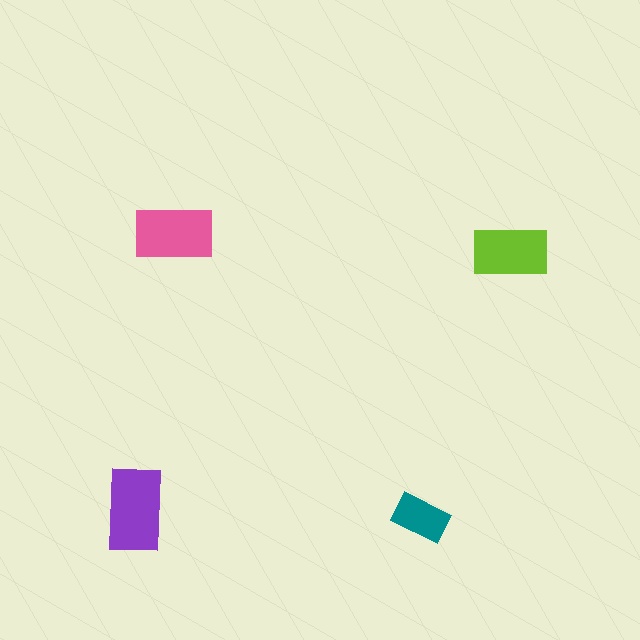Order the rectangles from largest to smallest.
the purple one, the pink one, the lime one, the teal one.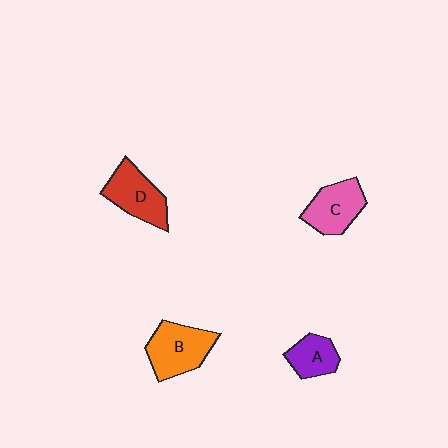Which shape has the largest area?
Shape B (orange).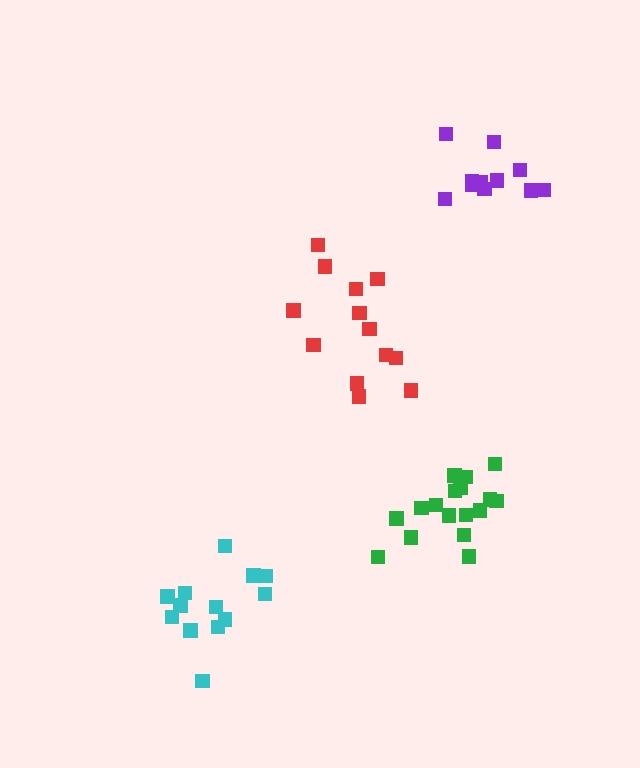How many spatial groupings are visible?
There are 4 spatial groupings.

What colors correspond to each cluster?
The clusters are colored: purple, cyan, green, red.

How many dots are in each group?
Group 1: 11 dots, Group 2: 13 dots, Group 3: 17 dots, Group 4: 13 dots (54 total).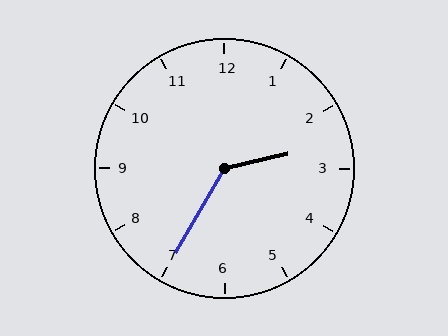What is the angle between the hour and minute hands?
Approximately 132 degrees.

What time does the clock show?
2:35.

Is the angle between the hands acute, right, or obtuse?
It is obtuse.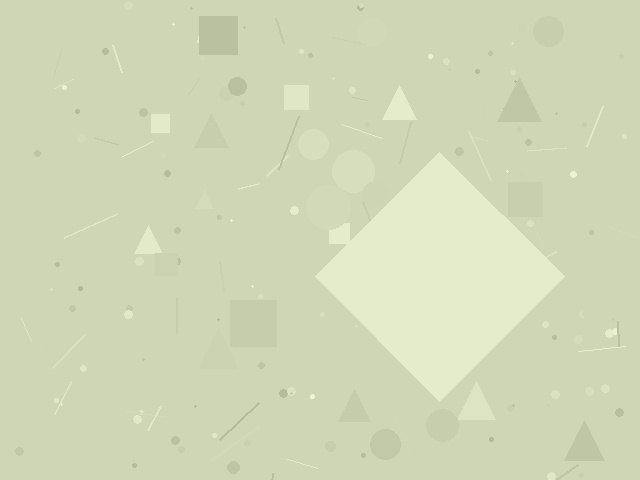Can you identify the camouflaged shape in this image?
The camouflaged shape is a diamond.